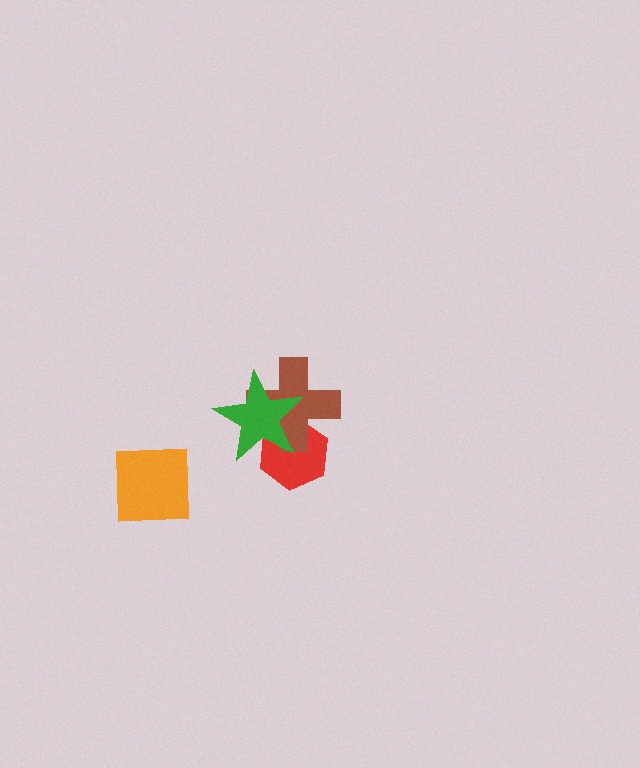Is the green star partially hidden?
No, no other shape covers it.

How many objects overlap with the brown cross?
2 objects overlap with the brown cross.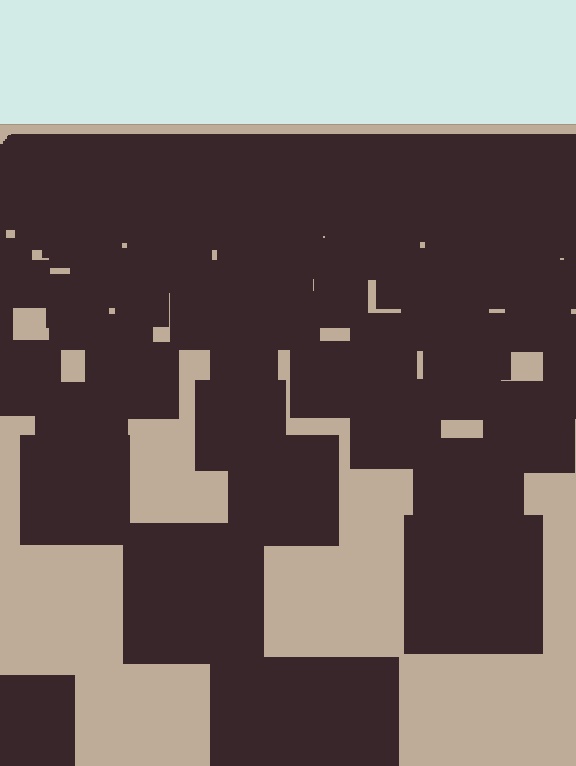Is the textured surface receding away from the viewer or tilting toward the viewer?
The surface is receding away from the viewer. Texture elements get smaller and denser toward the top.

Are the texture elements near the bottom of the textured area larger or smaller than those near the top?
Larger. Near the bottom, elements are closer to the viewer and appear at a bigger on-screen size.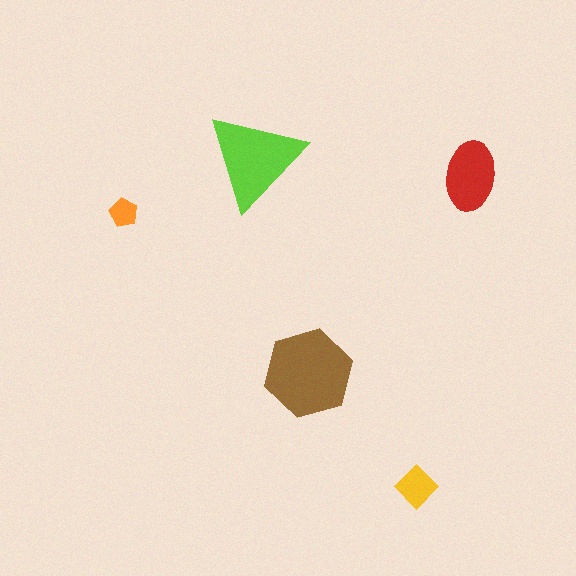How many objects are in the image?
There are 5 objects in the image.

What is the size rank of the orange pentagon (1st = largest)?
5th.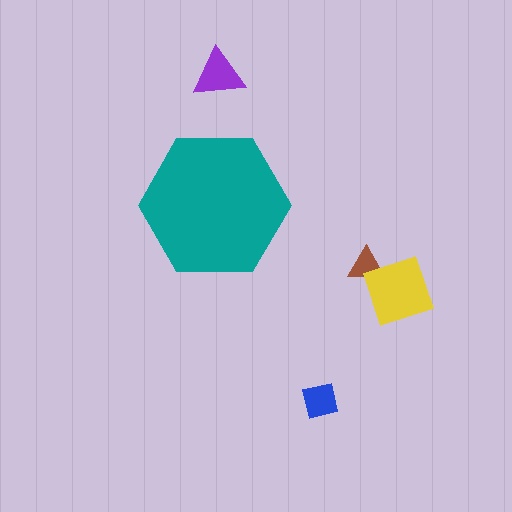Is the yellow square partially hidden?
No, the yellow square is fully visible.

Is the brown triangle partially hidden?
No, the brown triangle is fully visible.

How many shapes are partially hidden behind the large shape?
0 shapes are partially hidden.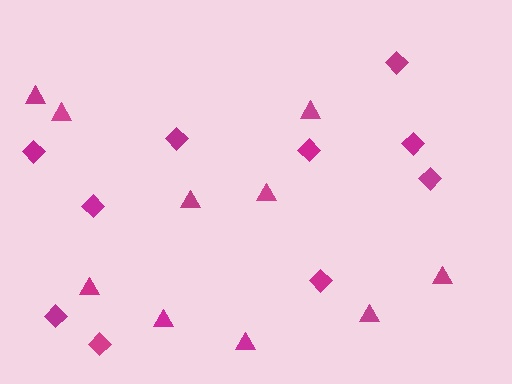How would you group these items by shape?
There are 2 groups: one group of diamonds (10) and one group of triangles (10).